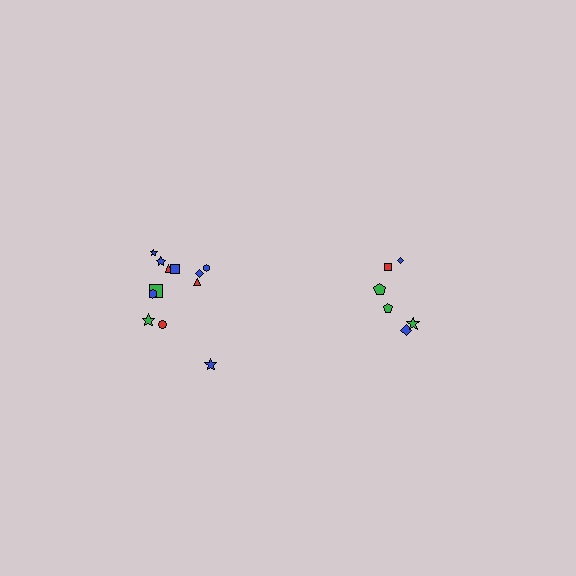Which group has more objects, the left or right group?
The left group.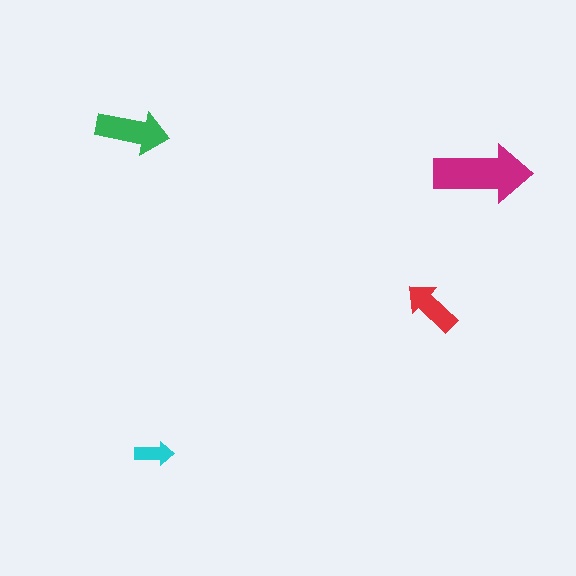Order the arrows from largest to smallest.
the magenta one, the green one, the red one, the cyan one.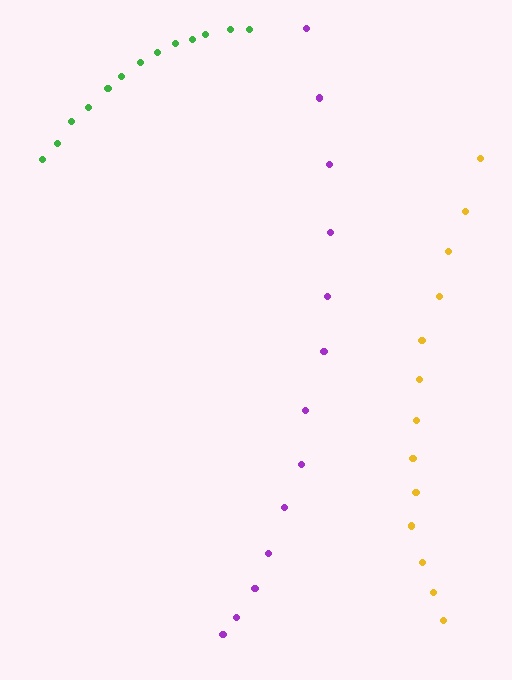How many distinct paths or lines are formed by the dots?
There are 3 distinct paths.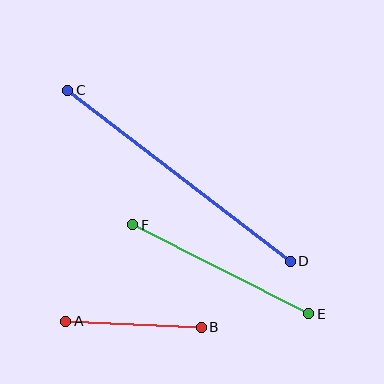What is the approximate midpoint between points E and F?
The midpoint is at approximately (221, 269) pixels.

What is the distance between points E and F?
The distance is approximately 197 pixels.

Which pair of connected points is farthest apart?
Points C and D are farthest apart.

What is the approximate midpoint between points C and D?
The midpoint is at approximately (179, 176) pixels.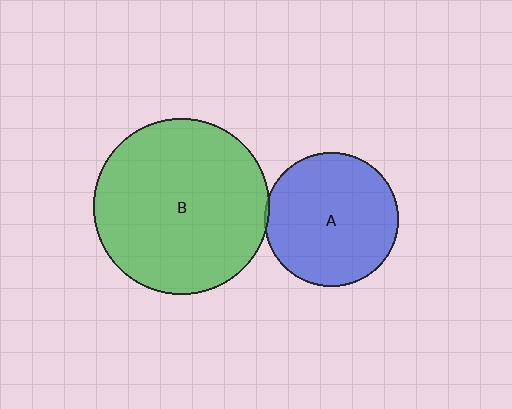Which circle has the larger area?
Circle B (green).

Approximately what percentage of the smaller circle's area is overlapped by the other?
Approximately 5%.